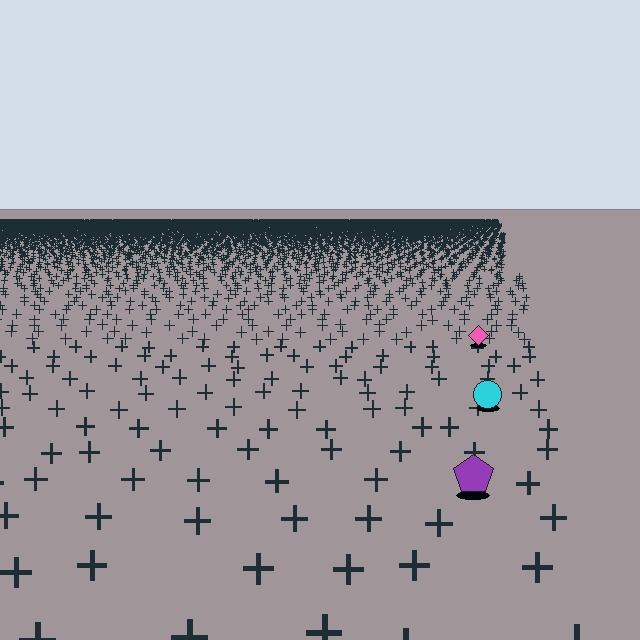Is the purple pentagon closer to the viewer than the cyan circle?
Yes. The purple pentagon is closer — you can tell from the texture gradient: the ground texture is coarser near it.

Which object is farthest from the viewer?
The pink diamond is farthest from the viewer. It appears smaller and the ground texture around it is denser.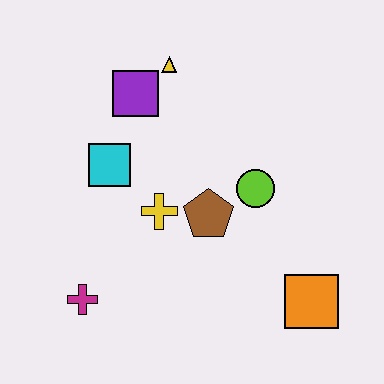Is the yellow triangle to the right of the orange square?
No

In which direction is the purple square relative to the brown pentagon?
The purple square is above the brown pentagon.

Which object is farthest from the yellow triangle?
The orange square is farthest from the yellow triangle.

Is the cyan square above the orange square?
Yes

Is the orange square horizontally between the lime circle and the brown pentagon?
No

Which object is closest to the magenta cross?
The yellow cross is closest to the magenta cross.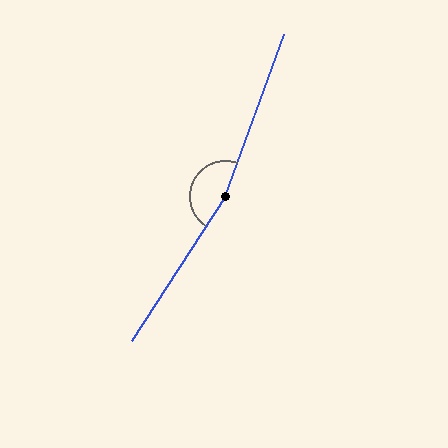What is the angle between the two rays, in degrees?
Approximately 167 degrees.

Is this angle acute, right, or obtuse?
It is obtuse.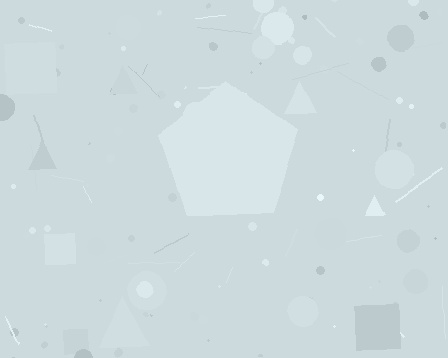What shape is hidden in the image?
A pentagon is hidden in the image.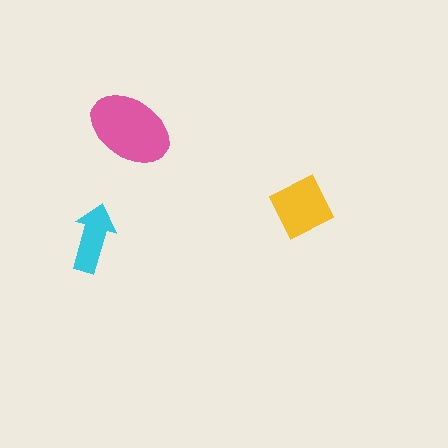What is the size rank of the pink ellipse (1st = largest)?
1st.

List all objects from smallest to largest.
The cyan arrow, the yellow diamond, the pink ellipse.